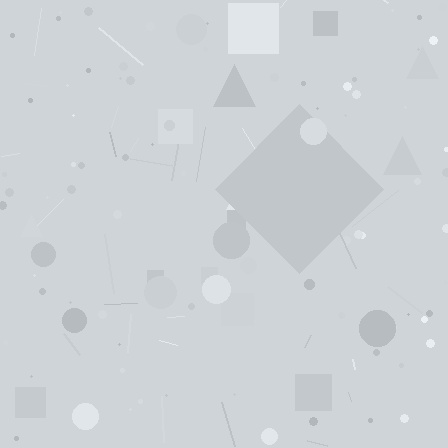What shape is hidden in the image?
A diamond is hidden in the image.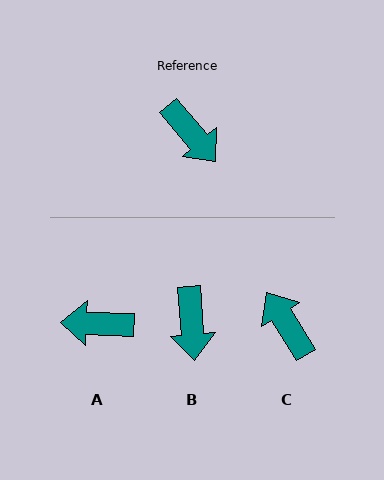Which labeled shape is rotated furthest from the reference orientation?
C, about 172 degrees away.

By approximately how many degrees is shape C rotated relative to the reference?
Approximately 172 degrees counter-clockwise.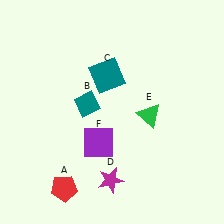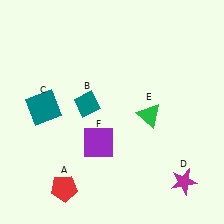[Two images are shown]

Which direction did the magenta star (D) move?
The magenta star (D) moved right.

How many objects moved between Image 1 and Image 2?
2 objects moved between the two images.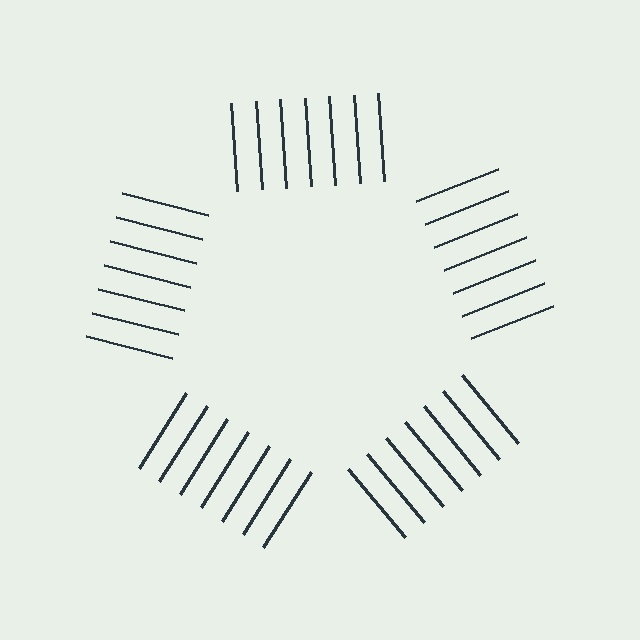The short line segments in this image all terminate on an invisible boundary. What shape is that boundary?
An illusory pentagon — the line segments terminate on its edges but no continuous stroke is drawn.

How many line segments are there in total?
35 — 7 along each of the 5 edges.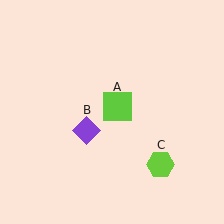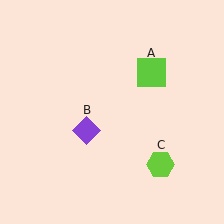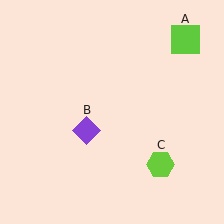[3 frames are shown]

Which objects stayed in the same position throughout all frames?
Purple diamond (object B) and lime hexagon (object C) remained stationary.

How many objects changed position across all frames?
1 object changed position: lime square (object A).